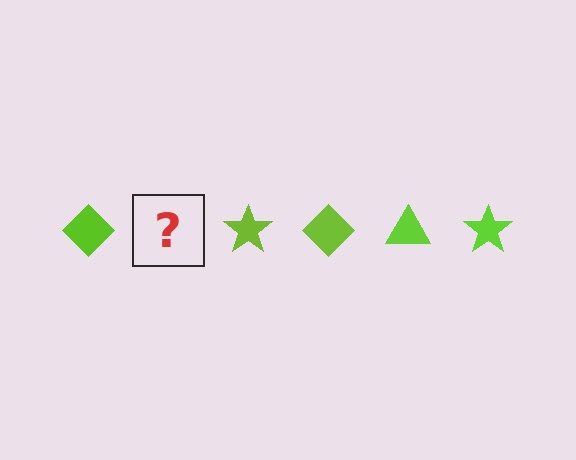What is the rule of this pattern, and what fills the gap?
The rule is that the pattern cycles through diamond, triangle, star shapes in lime. The gap should be filled with a lime triangle.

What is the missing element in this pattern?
The missing element is a lime triangle.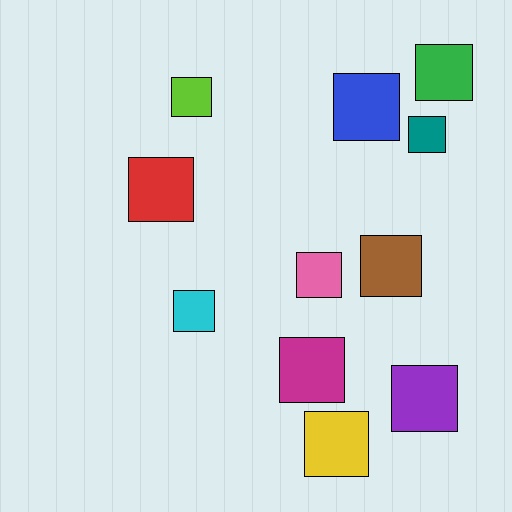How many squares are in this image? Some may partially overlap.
There are 11 squares.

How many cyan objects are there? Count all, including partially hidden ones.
There is 1 cyan object.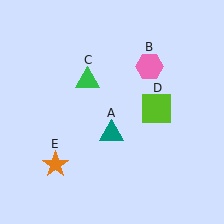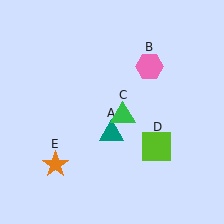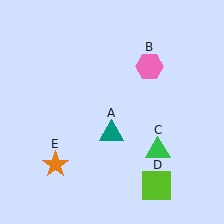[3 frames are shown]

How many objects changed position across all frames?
2 objects changed position: green triangle (object C), lime square (object D).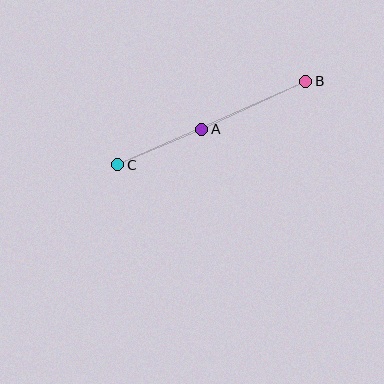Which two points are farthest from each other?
Points B and C are farthest from each other.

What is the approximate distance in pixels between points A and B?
The distance between A and B is approximately 114 pixels.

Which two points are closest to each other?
Points A and C are closest to each other.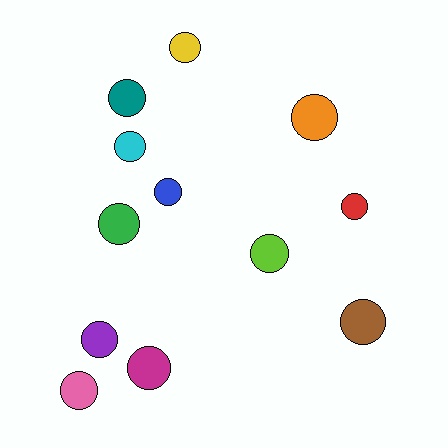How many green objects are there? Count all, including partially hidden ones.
There is 1 green object.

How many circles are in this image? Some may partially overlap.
There are 12 circles.